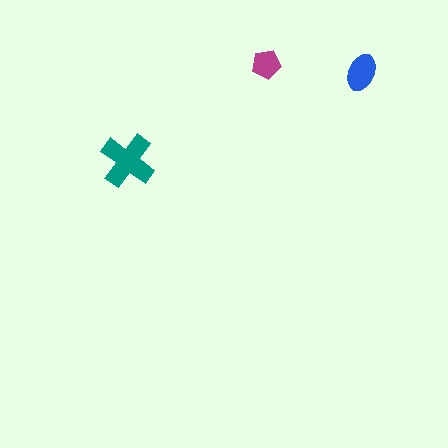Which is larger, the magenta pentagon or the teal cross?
The teal cross.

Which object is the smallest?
The magenta pentagon.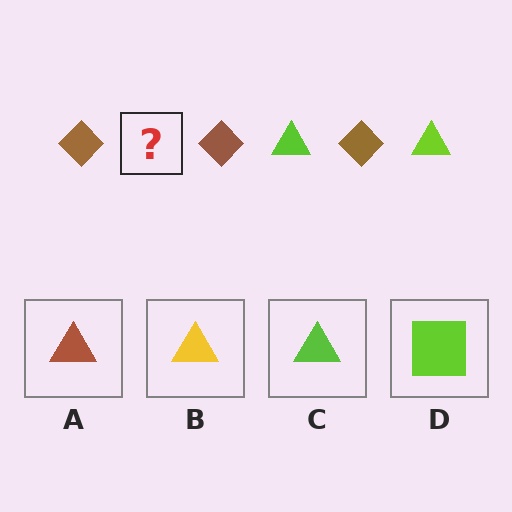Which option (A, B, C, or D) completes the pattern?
C.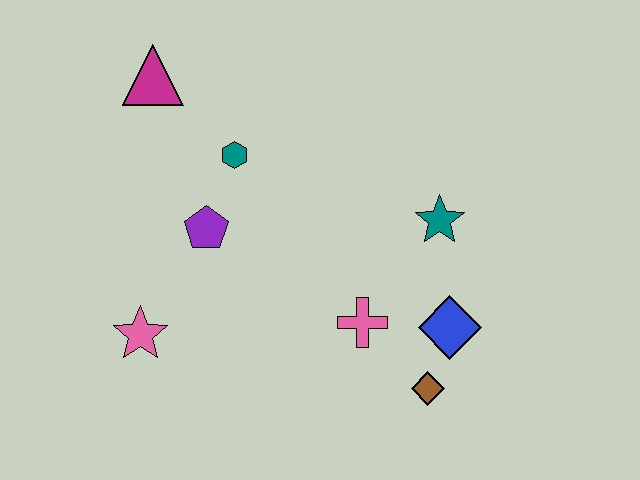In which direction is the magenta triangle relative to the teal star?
The magenta triangle is to the left of the teal star.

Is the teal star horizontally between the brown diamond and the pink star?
No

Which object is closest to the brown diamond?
The blue diamond is closest to the brown diamond.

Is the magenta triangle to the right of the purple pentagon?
No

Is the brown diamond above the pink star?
No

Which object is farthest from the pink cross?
The magenta triangle is farthest from the pink cross.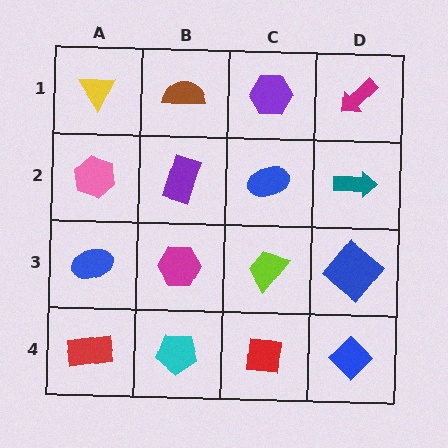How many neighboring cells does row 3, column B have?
4.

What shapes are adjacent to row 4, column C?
A lime trapezoid (row 3, column C), a cyan pentagon (row 4, column B), a blue diamond (row 4, column D).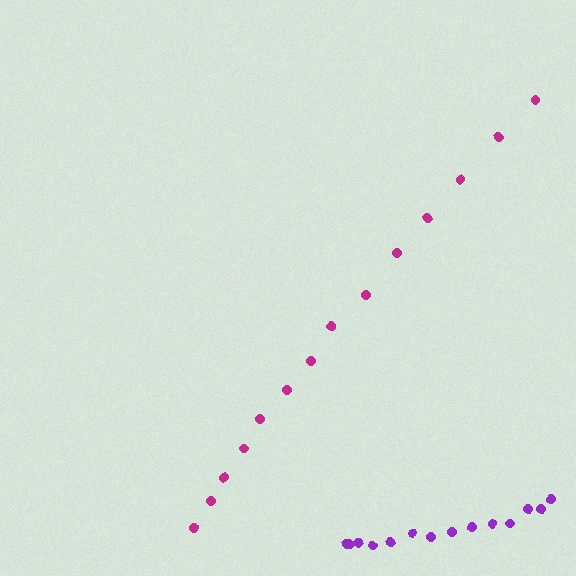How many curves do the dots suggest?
There are 2 distinct paths.